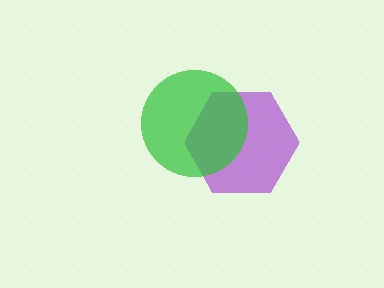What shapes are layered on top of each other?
The layered shapes are: a purple hexagon, a green circle.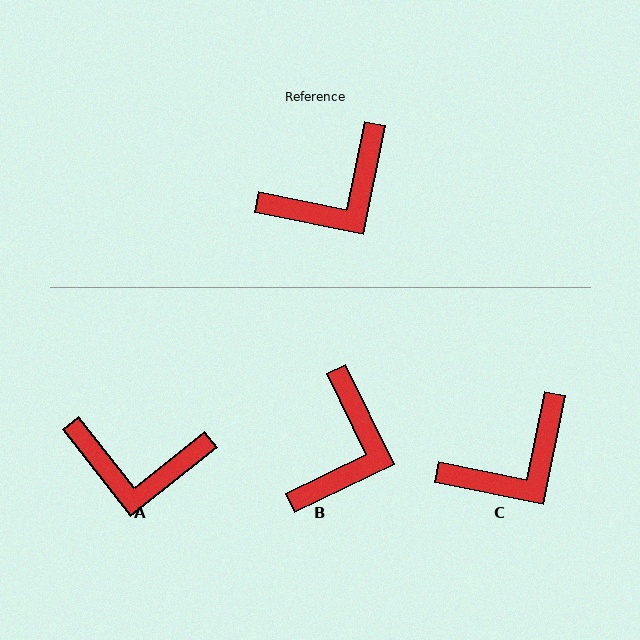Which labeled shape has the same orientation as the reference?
C.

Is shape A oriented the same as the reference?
No, it is off by about 40 degrees.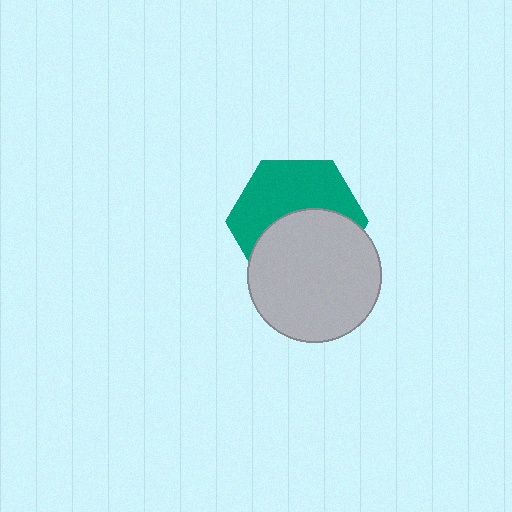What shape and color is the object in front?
The object in front is a light gray circle.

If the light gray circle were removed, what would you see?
You would see the complete teal hexagon.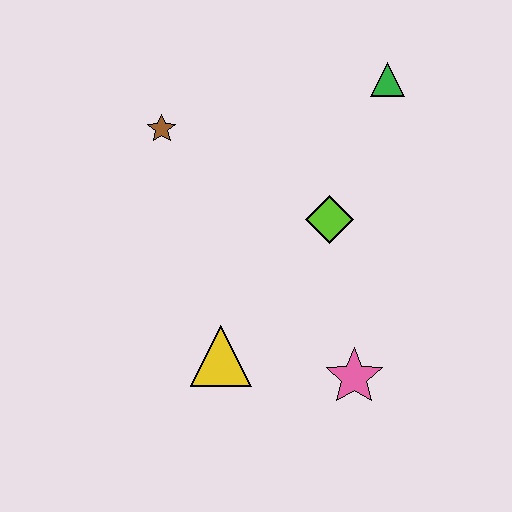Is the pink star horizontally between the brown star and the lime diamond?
No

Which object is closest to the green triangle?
The lime diamond is closest to the green triangle.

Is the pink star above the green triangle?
No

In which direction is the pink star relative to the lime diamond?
The pink star is below the lime diamond.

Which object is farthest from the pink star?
The brown star is farthest from the pink star.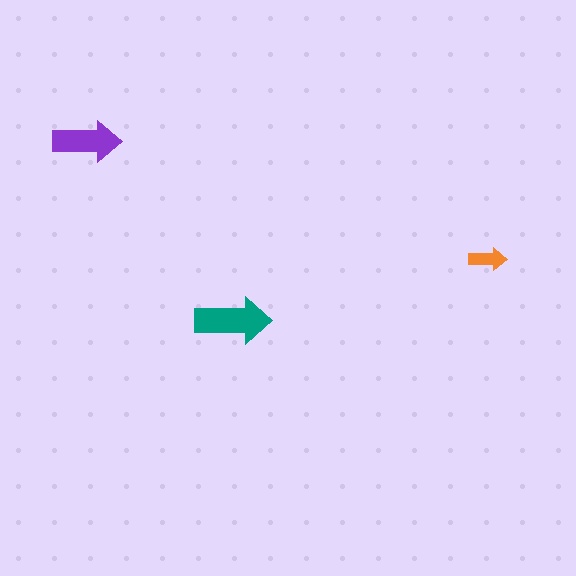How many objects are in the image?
There are 3 objects in the image.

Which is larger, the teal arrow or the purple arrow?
The teal one.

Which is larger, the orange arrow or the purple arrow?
The purple one.